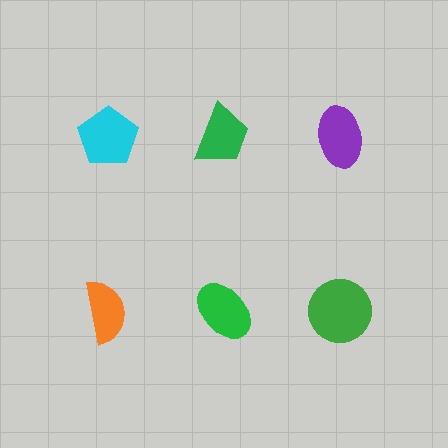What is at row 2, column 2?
A green ellipse.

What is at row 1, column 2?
A green trapezoid.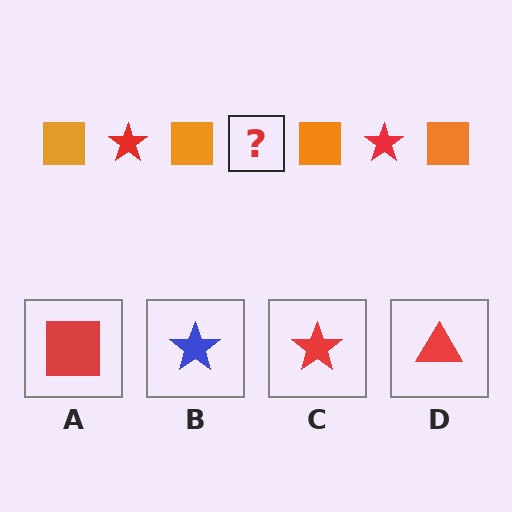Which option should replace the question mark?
Option C.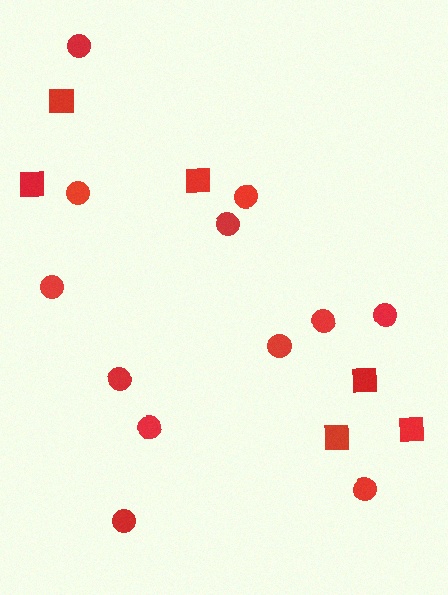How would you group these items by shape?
There are 2 groups: one group of squares (6) and one group of circles (12).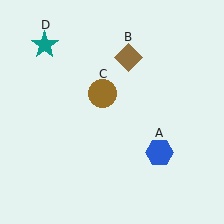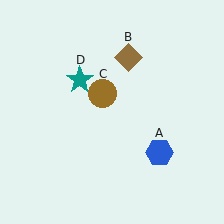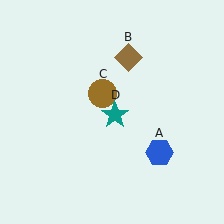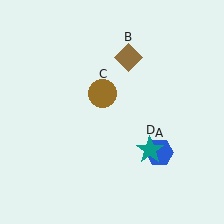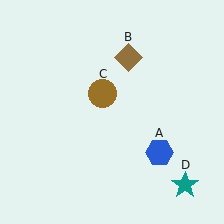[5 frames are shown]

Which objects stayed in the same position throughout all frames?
Blue hexagon (object A) and brown diamond (object B) and brown circle (object C) remained stationary.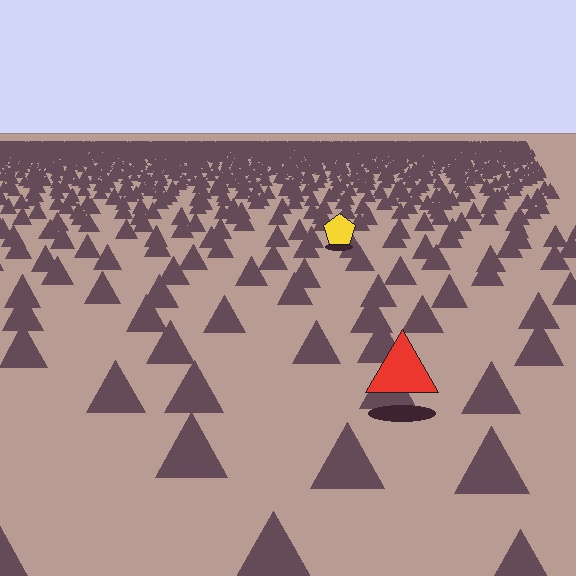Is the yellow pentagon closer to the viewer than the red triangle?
No. The red triangle is closer — you can tell from the texture gradient: the ground texture is coarser near it.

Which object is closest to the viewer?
The red triangle is closest. The texture marks near it are larger and more spread out.